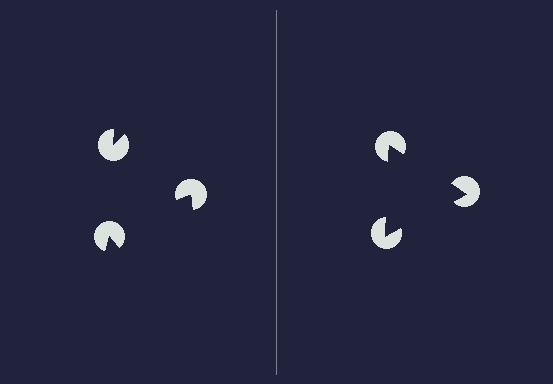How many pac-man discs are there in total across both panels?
6 — 3 on each side.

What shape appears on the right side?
An illusory triangle.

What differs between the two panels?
The pac-man discs are positioned identically on both sides; only the wedge orientations differ. On the right they align to a triangle; on the left they are misaligned.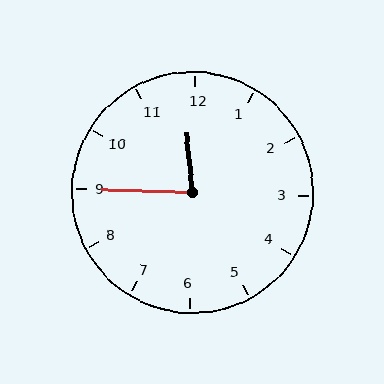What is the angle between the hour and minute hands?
Approximately 82 degrees.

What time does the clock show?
11:45.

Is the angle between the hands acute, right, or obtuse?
It is acute.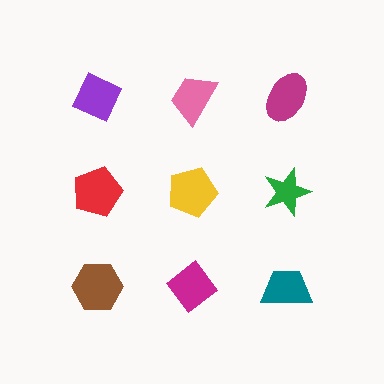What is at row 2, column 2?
A yellow pentagon.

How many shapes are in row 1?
3 shapes.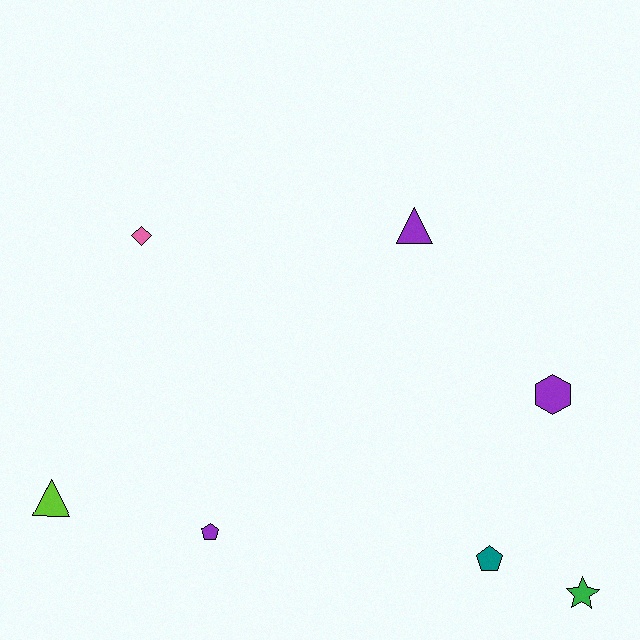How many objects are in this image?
There are 7 objects.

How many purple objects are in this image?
There are 3 purple objects.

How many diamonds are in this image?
There is 1 diamond.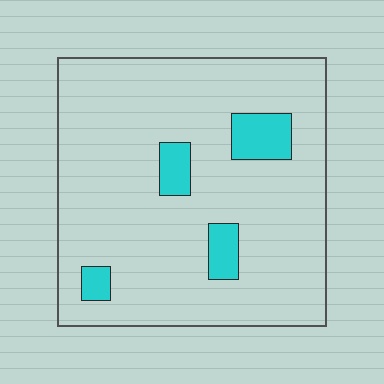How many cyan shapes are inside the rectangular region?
4.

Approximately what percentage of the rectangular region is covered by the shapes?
Approximately 10%.